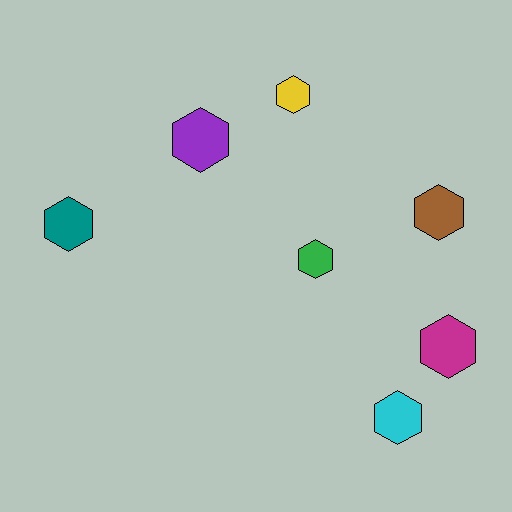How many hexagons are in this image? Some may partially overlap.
There are 7 hexagons.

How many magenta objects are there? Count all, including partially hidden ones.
There is 1 magenta object.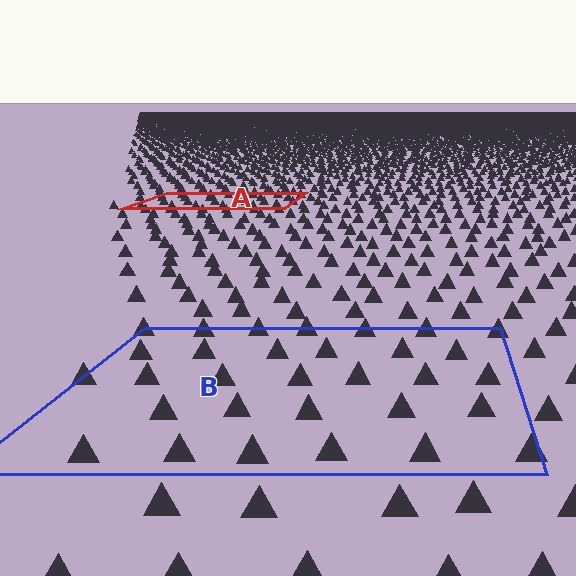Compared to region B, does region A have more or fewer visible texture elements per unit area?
Region A has more texture elements per unit area — they are packed more densely because it is farther away.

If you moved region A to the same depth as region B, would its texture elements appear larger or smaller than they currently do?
They would appear larger. At a closer depth, the same texture elements are projected at a bigger on-screen size.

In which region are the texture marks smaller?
The texture marks are smaller in region A, because it is farther away.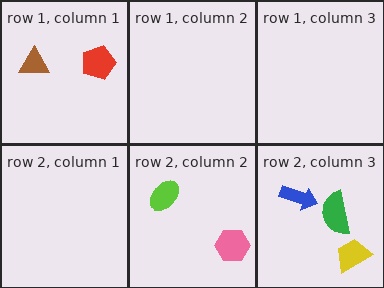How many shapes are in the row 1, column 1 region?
2.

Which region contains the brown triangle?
The row 1, column 1 region.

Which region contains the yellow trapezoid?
The row 2, column 3 region.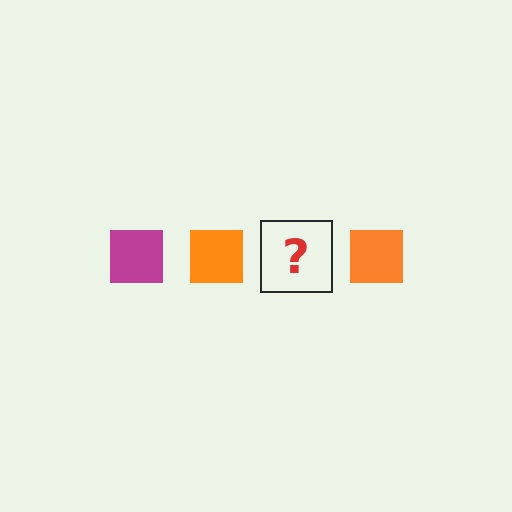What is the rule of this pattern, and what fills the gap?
The rule is that the pattern cycles through magenta, orange squares. The gap should be filled with a magenta square.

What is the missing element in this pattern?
The missing element is a magenta square.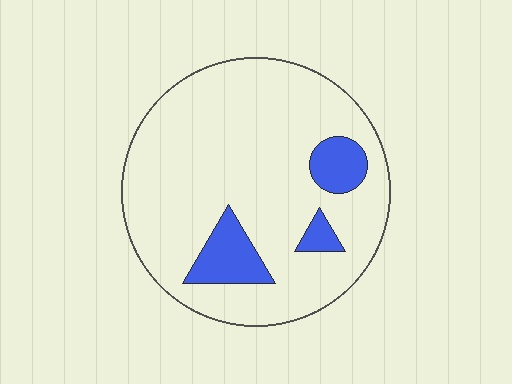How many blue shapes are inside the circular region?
3.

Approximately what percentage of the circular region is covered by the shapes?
Approximately 15%.